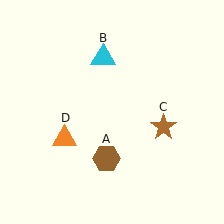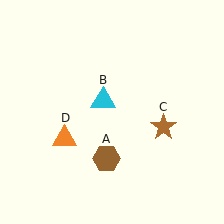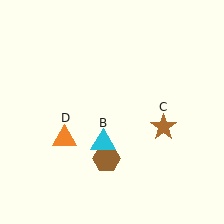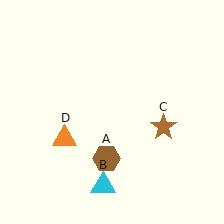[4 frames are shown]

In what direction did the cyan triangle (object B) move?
The cyan triangle (object B) moved down.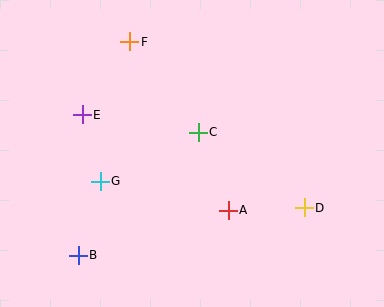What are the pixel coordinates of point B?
Point B is at (78, 255).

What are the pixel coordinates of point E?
Point E is at (82, 115).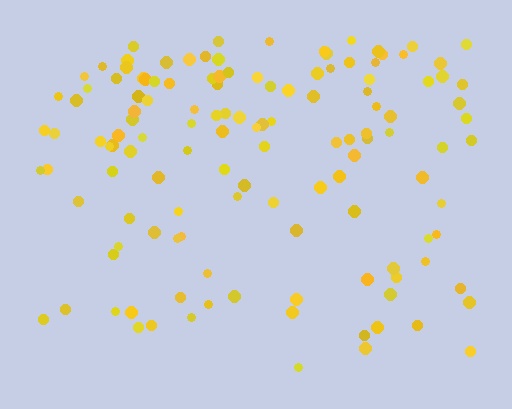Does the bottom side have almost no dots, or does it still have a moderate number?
Still a moderate number, just noticeably fewer than the top.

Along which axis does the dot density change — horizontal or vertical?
Vertical.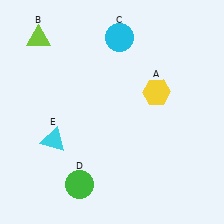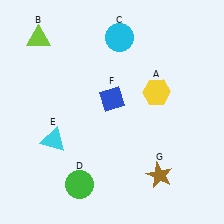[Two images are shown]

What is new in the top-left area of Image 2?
A blue diamond (F) was added in the top-left area of Image 2.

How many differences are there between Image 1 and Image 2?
There are 2 differences between the two images.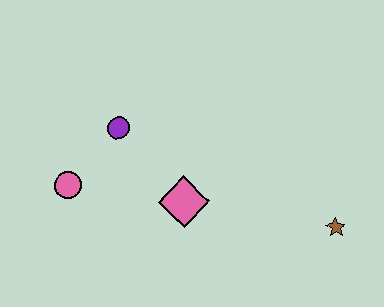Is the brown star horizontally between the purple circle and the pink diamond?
No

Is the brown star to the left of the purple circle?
No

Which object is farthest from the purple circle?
The brown star is farthest from the purple circle.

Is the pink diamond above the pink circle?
No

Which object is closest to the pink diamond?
The purple circle is closest to the pink diamond.